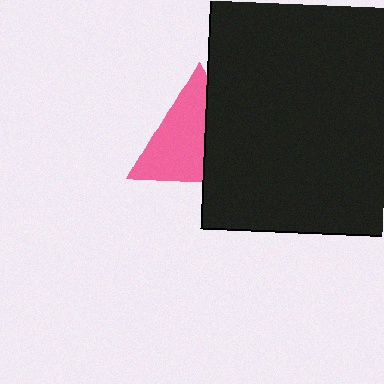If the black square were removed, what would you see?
You would see the complete pink triangle.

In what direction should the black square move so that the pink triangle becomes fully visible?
The black square should move right. That is the shortest direction to clear the overlap and leave the pink triangle fully visible.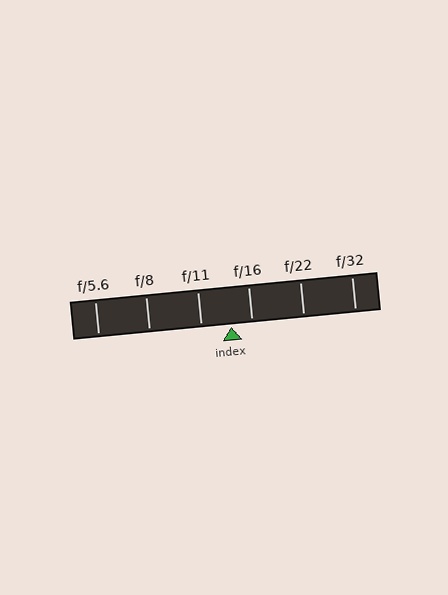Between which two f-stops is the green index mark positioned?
The index mark is between f/11 and f/16.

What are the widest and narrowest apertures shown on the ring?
The widest aperture shown is f/5.6 and the narrowest is f/32.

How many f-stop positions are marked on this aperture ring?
There are 6 f-stop positions marked.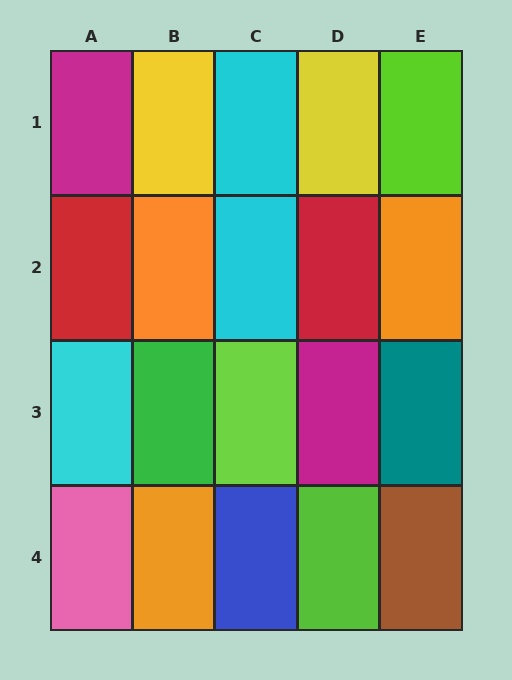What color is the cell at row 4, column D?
Lime.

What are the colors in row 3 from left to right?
Cyan, green, lime, magenta, teal.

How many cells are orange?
3 cells are orange.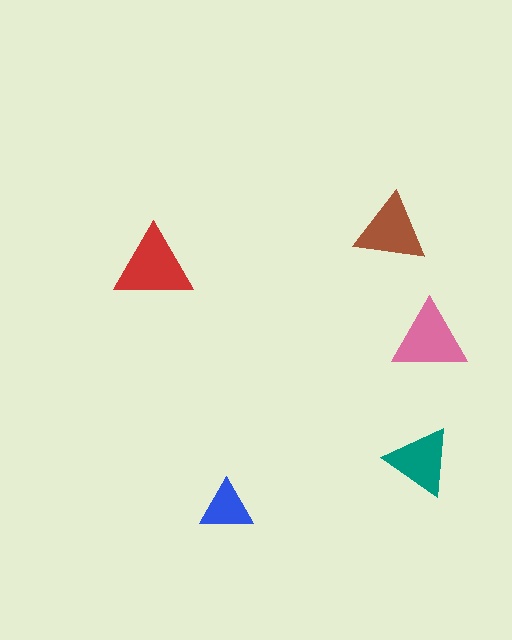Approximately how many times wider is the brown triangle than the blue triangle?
About 1.5 times wider.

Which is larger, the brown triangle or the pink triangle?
The pink one.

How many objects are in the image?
There are 5 objects in the image.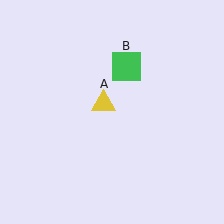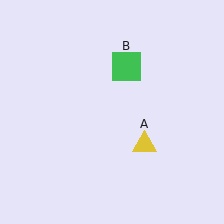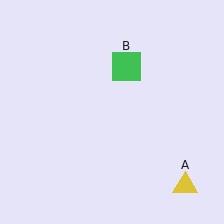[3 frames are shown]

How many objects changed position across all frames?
1 object changed position: yellow triangle (object A).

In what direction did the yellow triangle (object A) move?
The yellow triangle (object A) moved down and to the right.